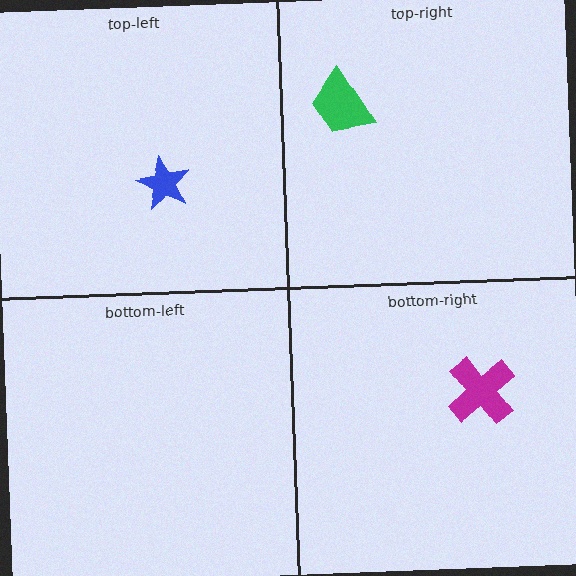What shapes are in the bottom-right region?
The magenta cross.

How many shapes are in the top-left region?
1.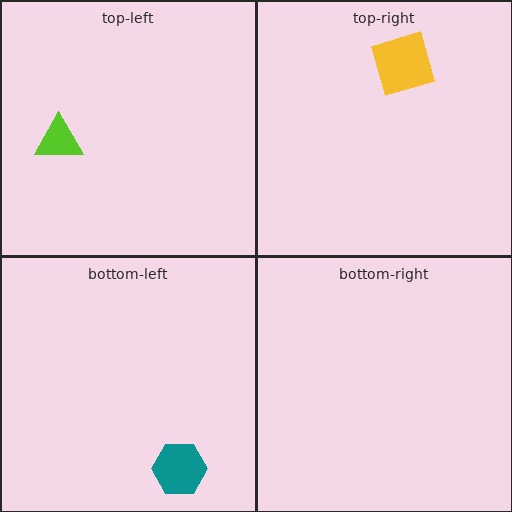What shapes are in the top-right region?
The yellow square.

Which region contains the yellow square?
The top-right region.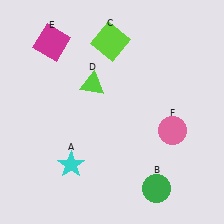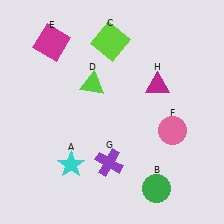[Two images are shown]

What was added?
A purple cross (G), a magenta triangle (H) were added in Image 2.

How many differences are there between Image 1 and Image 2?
There are 2 differences between the two images.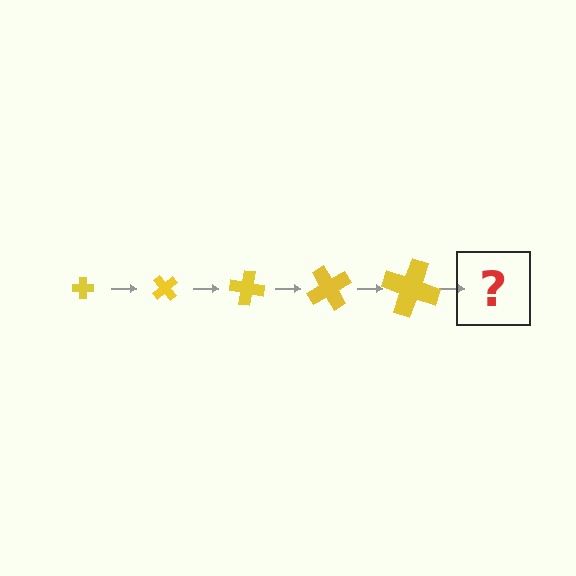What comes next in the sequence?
The next element should be a cross, larger than the previous one and rotated 250 degrees from the start.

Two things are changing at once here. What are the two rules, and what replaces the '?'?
The two rules are that the cross grows larger each step and it rotates 50 degrees each step. The '?' should be a cross, larger than the previous one and rotated 250 degrees from the start.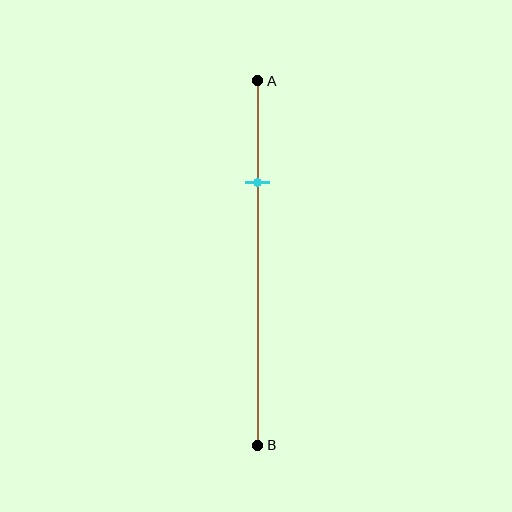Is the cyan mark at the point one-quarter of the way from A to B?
Yes, the mark is approximately at the one-quarter point.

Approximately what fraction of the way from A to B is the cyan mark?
The cyan mark is approximately 30% of the way from A to B.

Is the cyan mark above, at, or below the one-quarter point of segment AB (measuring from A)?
The cyan mark is approximately at the one-quarter point of segment AB.